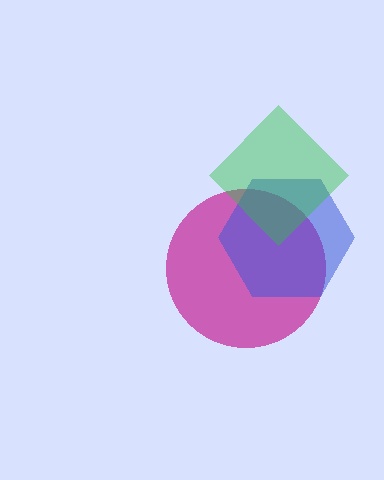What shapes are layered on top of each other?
The layered shapes are: a magenta circle, a blue hexagon, a green diamond.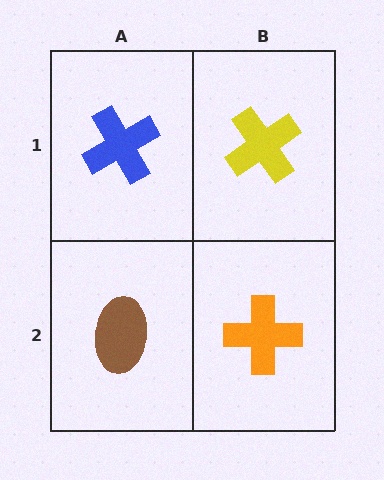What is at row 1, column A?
A blue cross.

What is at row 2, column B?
An orange cross.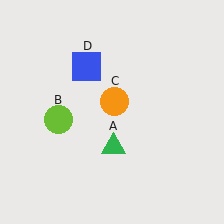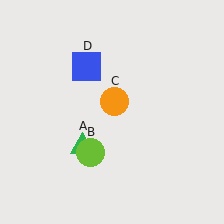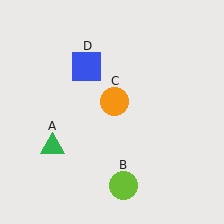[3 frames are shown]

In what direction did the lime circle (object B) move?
The lime circle (object B) moved down and to the right.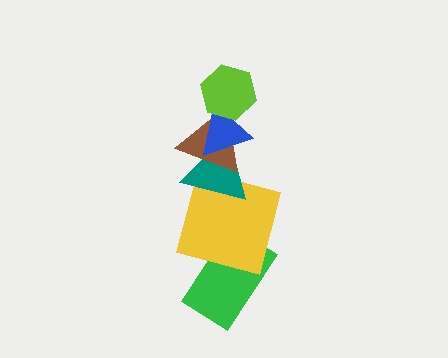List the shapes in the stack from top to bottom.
From top to bottom: the lime hexagon, the blue triangle, the brown triangle, the teal triangle, the yellow square, the green rectangle.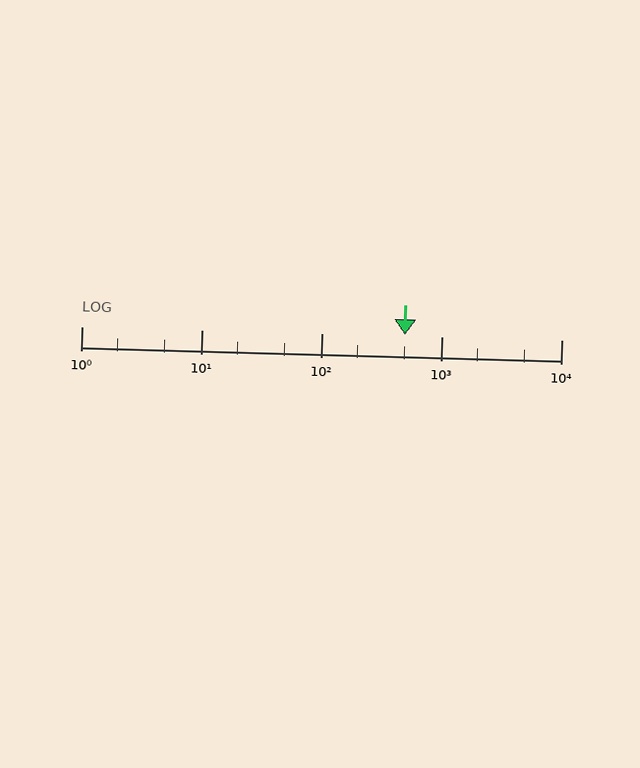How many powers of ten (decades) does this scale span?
The scale spans 4 decades, from 1 to 10000.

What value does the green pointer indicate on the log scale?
The pointer indicates approximately 500.